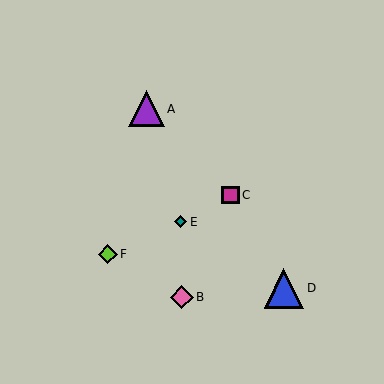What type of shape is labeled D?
Shape D is a blue triangle.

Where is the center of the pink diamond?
The center of the pink diamond is at (182, 297).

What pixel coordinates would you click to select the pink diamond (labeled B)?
Click at (182, 297) to select the pink diamond B.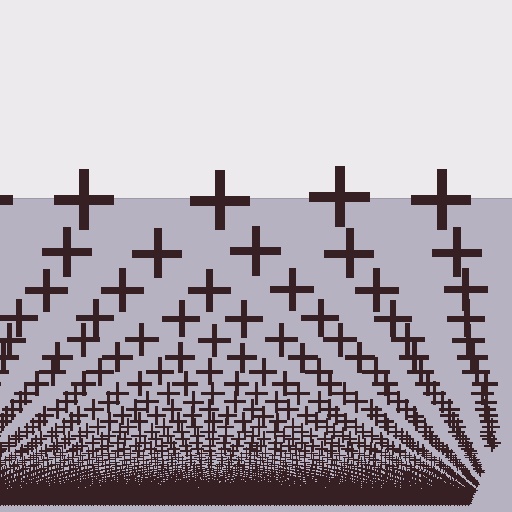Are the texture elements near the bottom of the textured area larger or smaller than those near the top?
Smaller. The gradient is inverted — elements near the bottom are smaller and denser.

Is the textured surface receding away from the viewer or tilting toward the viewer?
The surface appears to tilt toward the viewer. Texture elements get larger and sparser toward the top.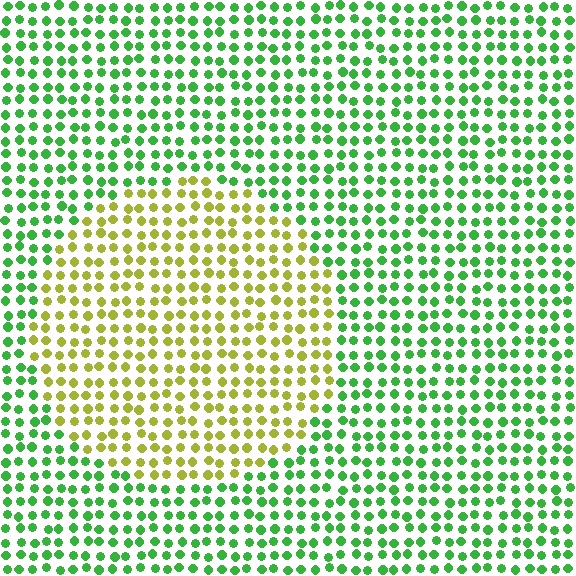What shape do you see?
I see a circle.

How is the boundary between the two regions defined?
The boundary is defined purely by a slight shift in hue (about 56 degrees). Spacing, size, and orientation are identical on both sides.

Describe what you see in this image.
The image is filled with small green elements in a uniform arrangement. A circle-shaped region is visible where the elements are tinted to a slightly different hue, forming a subtle color boundary.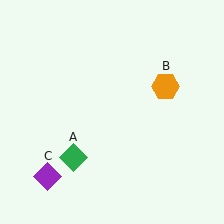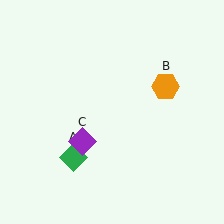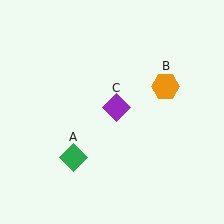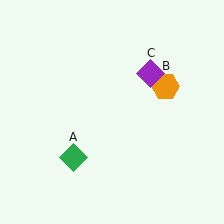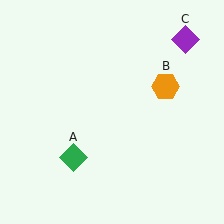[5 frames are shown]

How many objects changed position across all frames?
1 object changed position: purple diamond (object C).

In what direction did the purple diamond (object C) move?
The purple diamond (object C) moved up and to the right.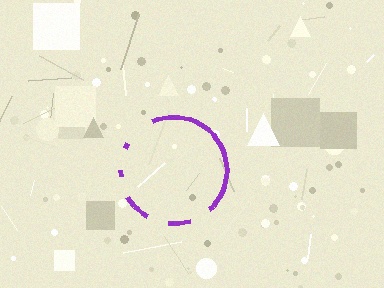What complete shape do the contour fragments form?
The contour fragments form a circle.